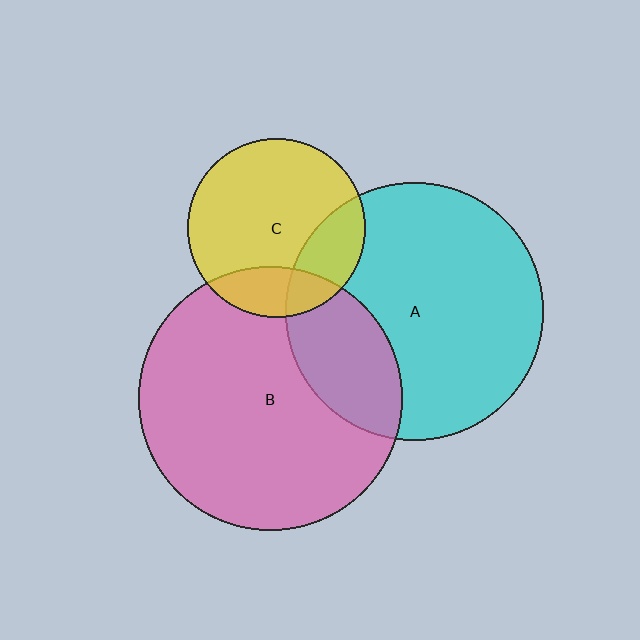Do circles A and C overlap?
Yes.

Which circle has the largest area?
Circle B (pink).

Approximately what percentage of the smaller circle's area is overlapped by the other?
Approximately 20%.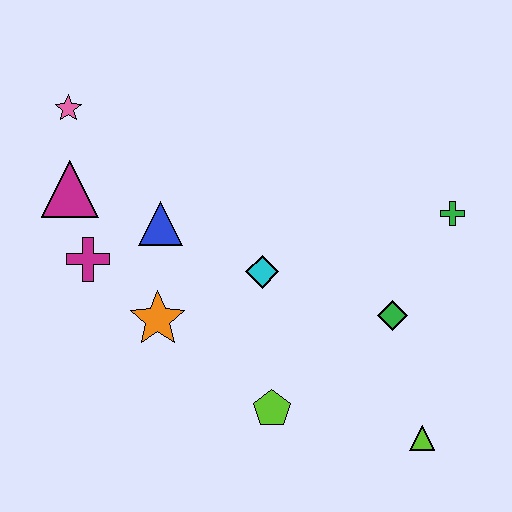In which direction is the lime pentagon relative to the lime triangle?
The lime pentagon is to the left of the lime triangle.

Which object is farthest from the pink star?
The lime triangle is farthest from the pink star.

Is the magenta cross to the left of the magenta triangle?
No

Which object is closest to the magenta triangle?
The magenta cross is closest to the magenta triangle.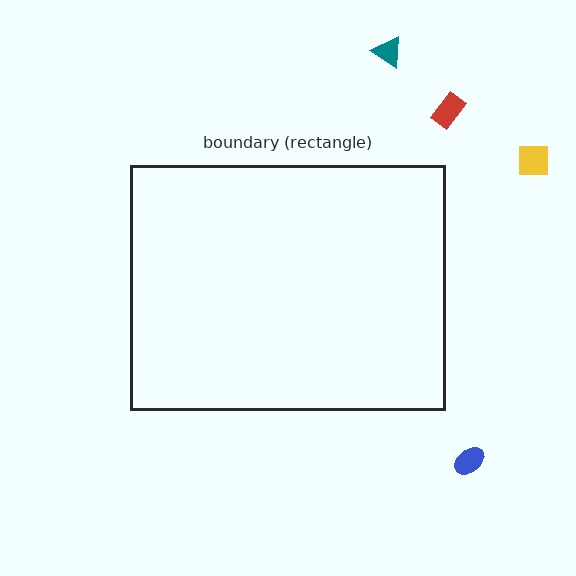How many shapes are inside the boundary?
0 inside, 4 outside.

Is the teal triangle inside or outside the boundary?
Outside.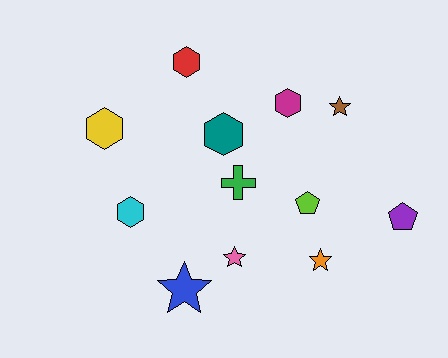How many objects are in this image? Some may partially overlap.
There are 12 objects.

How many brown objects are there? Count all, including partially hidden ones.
There is 1 brown object.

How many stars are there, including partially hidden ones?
There are 4 stars.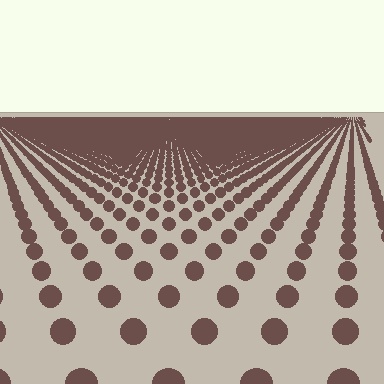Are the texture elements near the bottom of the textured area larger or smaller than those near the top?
Larger. Near the bottom, elements are closer to the viewer and appear at a bigger on-screen size.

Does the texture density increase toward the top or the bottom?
Density increases toward the top.